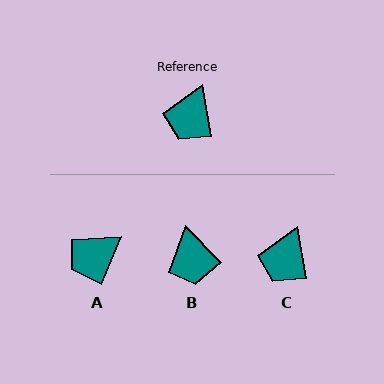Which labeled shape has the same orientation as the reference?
C.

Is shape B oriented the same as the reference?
No, it is off by about 35 degrees.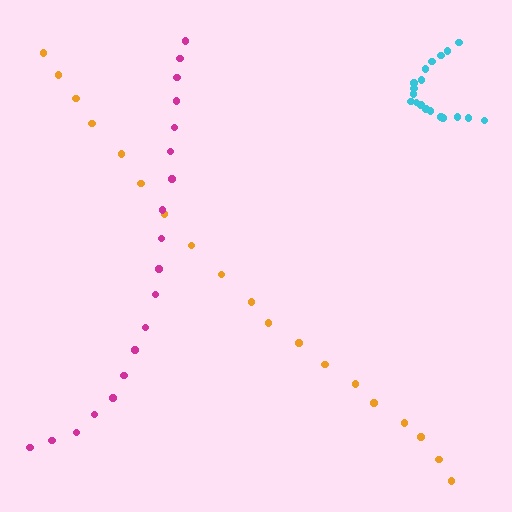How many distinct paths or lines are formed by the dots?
There are 3 distinct paths.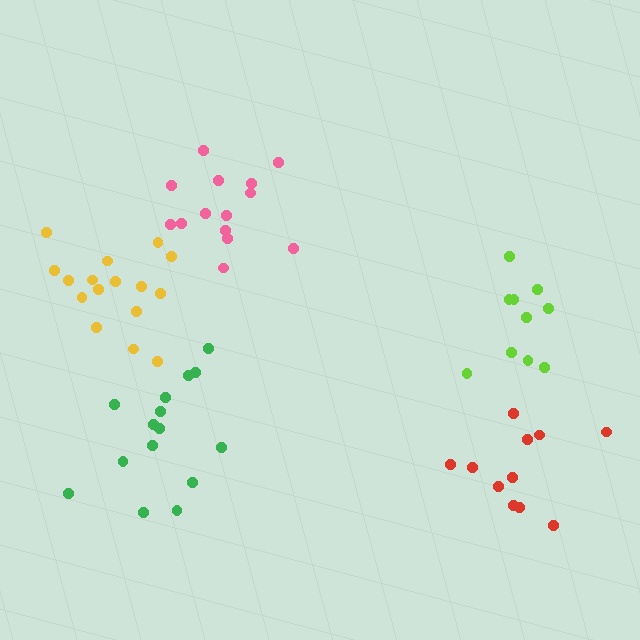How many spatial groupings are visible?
There are 5 spatial groupings.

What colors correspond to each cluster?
The clusters are colored: green, red, lime, yellow, pink.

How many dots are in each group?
Group 1: 15 dots, Group 2: 11 dots, Group 3: 10 dots, Group 4: 16 dots, Group 5: 14 dots (66 total).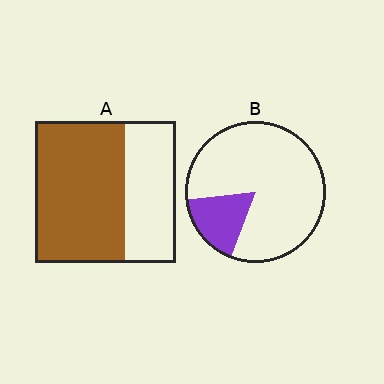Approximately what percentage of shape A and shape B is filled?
A is approximately 65% and B is approximately 20%.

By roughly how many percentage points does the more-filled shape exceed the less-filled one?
By roughly 45 percentage points (A over B).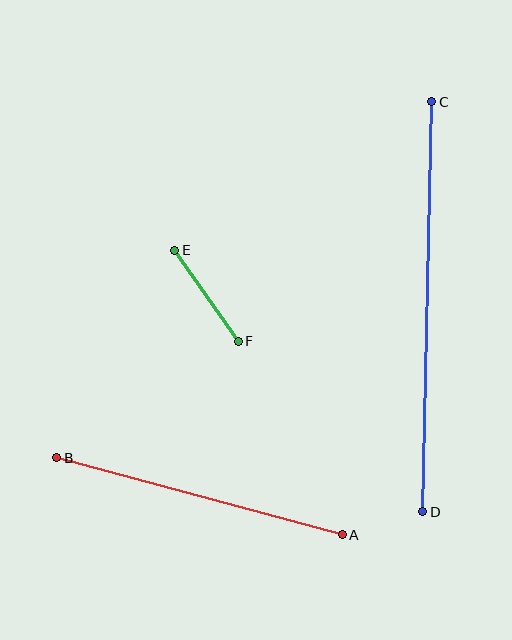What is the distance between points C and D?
The distance is approximately 410 pixels.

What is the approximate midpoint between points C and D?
The midpoint is at approximately (427, 307) pixels.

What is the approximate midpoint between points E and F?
The midpoint is at approximately (206, 296) pixels.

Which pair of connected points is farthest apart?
Points C and D are farthest apart.